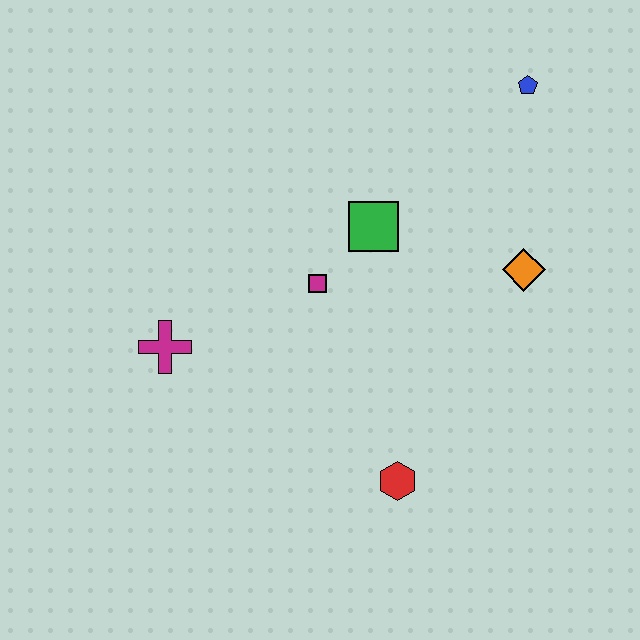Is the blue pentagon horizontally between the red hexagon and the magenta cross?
No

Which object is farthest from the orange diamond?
The magenta cross is farthest from the orange diamond.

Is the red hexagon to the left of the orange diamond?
Yes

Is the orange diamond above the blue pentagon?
No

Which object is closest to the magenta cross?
The magenta square is closest to the magenta cross.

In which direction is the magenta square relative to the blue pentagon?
The magenta square is to the left of the blue pentagon.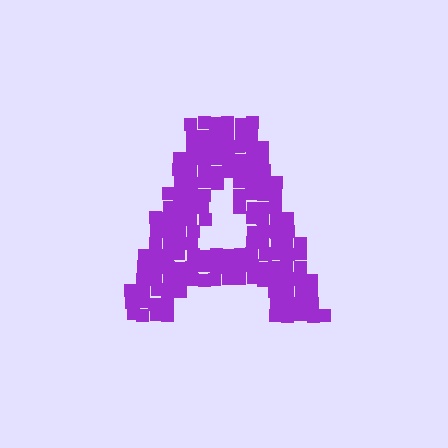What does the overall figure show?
The overall figure shows the letter A.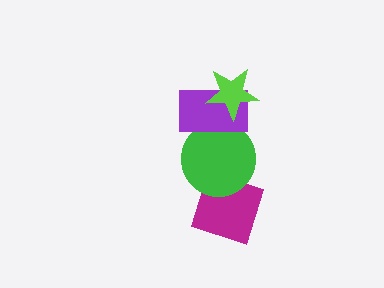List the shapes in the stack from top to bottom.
From top to bottom: the lime star, the purple rectangle, the green circle, the magenta diamond.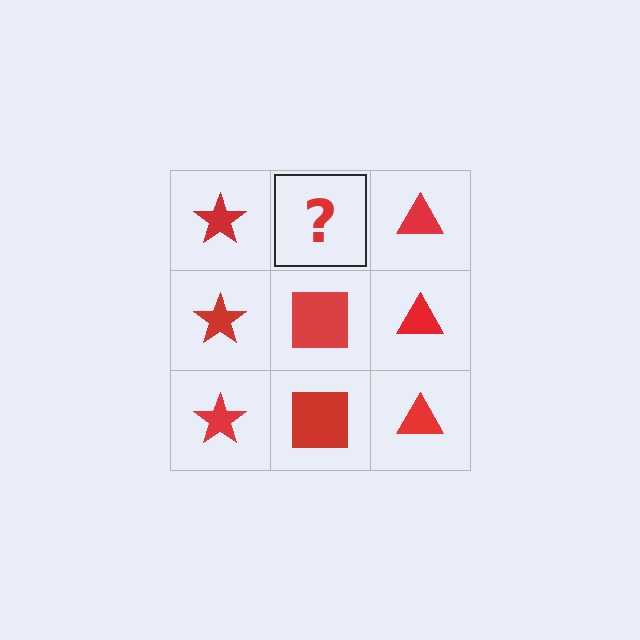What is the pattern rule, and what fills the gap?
The rule is that each column has a consistent shape. The gap should be filled with a red square.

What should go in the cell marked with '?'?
The missing cell should contain a red square.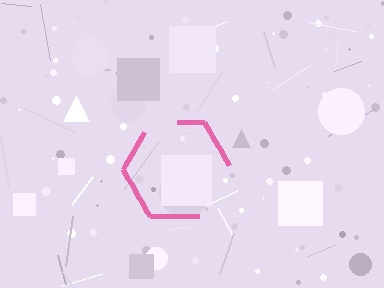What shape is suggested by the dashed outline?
The dashed outline suggests a hexagon.